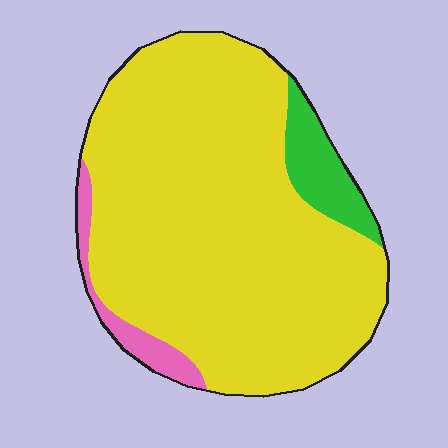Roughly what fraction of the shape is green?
Green takes up about one tenth (1/10) of the shape.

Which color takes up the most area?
Yellow, at roughly 85%.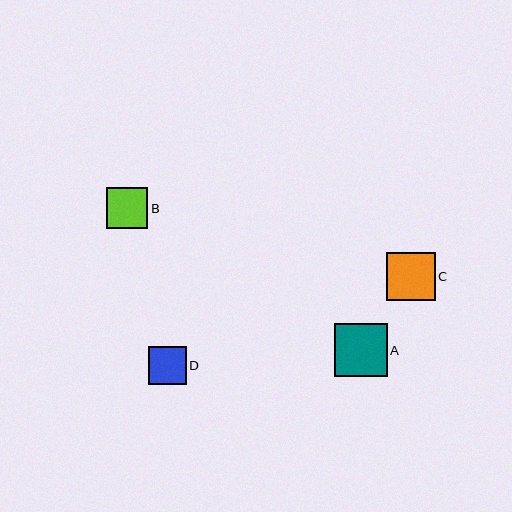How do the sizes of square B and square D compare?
Square B and square D are approximately the same size.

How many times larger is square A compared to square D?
Square A is approximately 1.4 times the size of square D.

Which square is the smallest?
Square D is the smallest with a size of approximately 37 pixels.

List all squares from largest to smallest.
From largest to smallest: A, C, B, D.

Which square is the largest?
Square A is the largest with a size of approximately 53 pixels.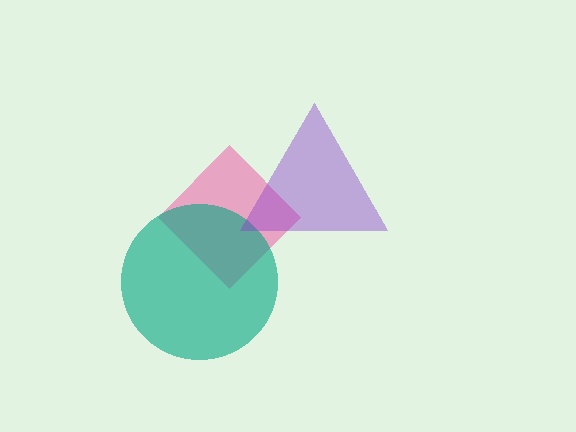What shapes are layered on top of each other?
The layered shapes are: a pink diamond, a teal circle, a purple triangle.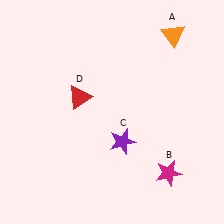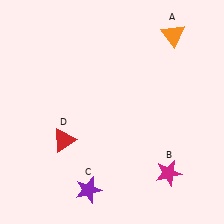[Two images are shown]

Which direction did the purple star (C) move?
The purple star (C) moved down.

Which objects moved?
The objects that moved are: the purple star (C), the red triangle (D).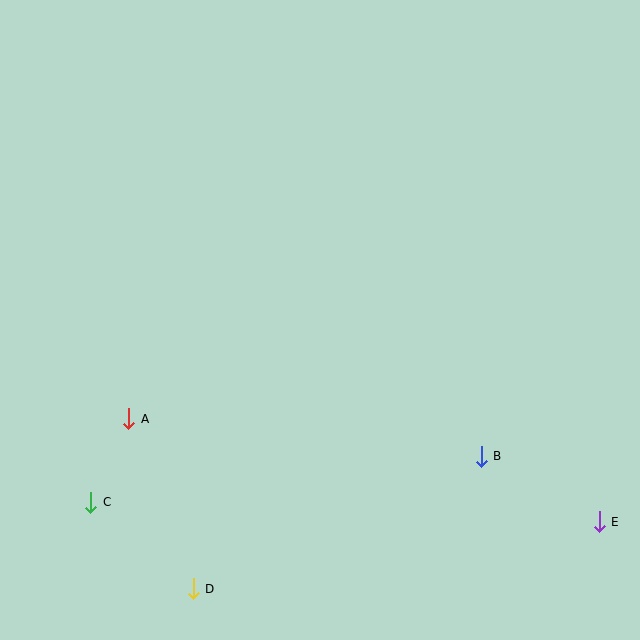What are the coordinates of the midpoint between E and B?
The midpoint between E and B is at (540, 489).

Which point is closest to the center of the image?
Point B at (481, 456) is closest to the center.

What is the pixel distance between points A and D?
The distance between A and D is 182 pixels.